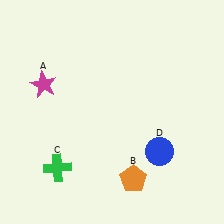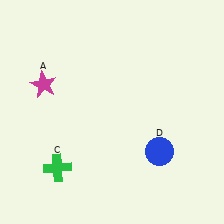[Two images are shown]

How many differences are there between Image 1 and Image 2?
There is 1 difference between the two images.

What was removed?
The orange pentagon (B) was removed in Image 2.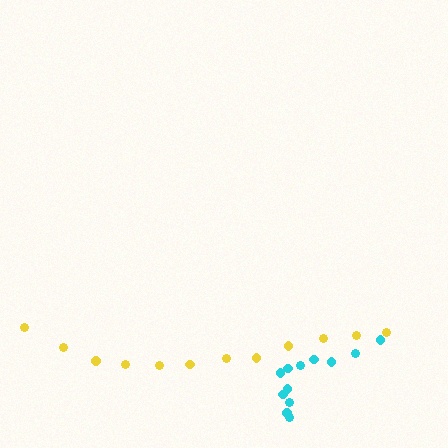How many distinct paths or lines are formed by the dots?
There are 2 distinct paths.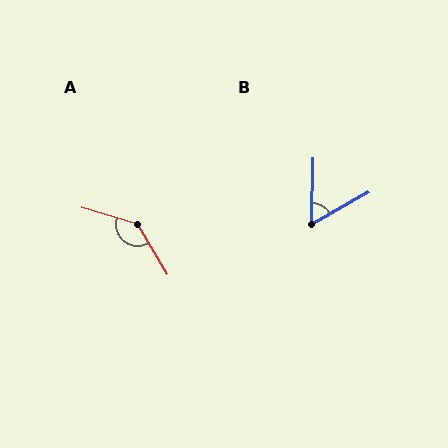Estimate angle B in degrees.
Approximately 59 degrees.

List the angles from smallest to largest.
B (59°), A (137°).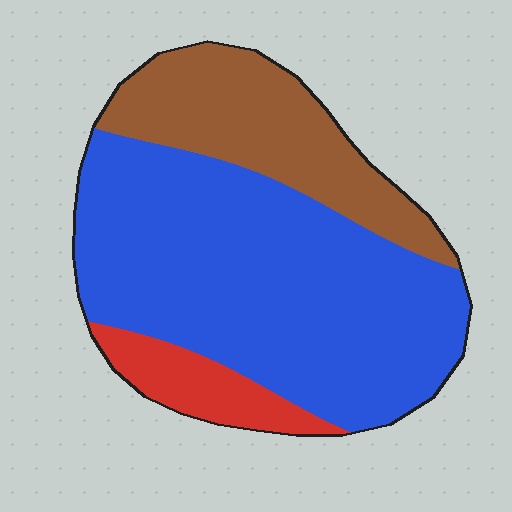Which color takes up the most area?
Blue, at roughly 65%.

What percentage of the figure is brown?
Brown takes up between a quarter and a half of the figure.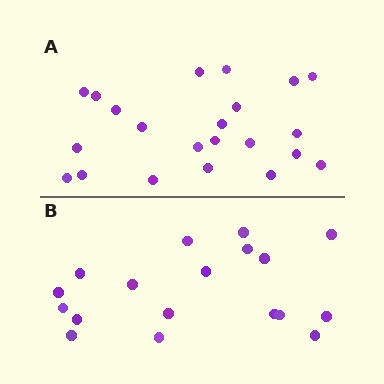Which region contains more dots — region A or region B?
Region A (the top region) has more dots.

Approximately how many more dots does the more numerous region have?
Region A has about 4 more dots than region B.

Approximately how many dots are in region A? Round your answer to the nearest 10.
About 20 dots. (The exact count is 22, which rounds to 20.)